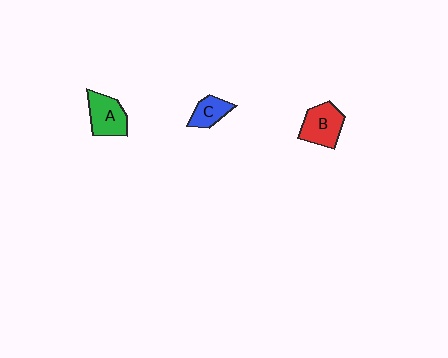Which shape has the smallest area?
Shape C (blue).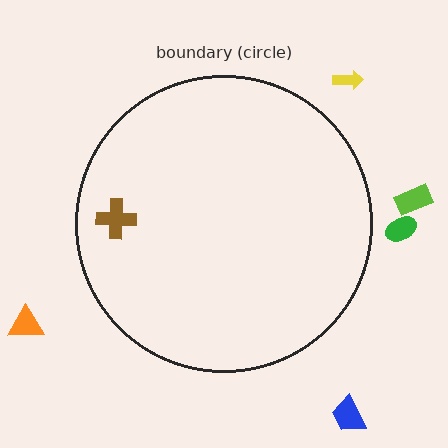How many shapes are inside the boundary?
1 inside, 5 outside.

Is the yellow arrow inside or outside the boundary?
Outside.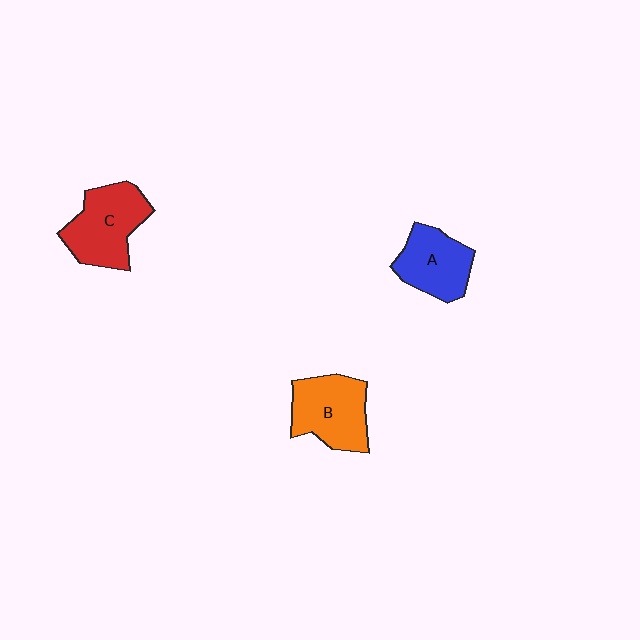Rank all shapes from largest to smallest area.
From largest to smallest: C (red), B (orange), A (blue).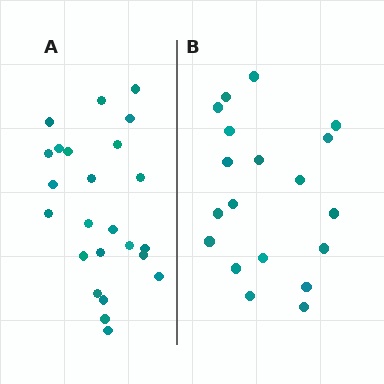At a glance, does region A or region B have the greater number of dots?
Region A (the left region) has more dots.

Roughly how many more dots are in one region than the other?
Region A has about 5 more dots than region B.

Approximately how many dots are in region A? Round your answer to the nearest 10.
About 20 dots. (The exact count is 24, which rounds to 20.)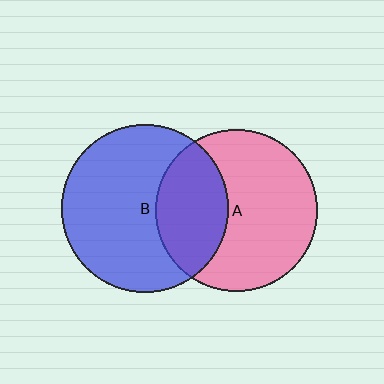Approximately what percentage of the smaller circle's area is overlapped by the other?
Approximately 35%.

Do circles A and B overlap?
Yes.